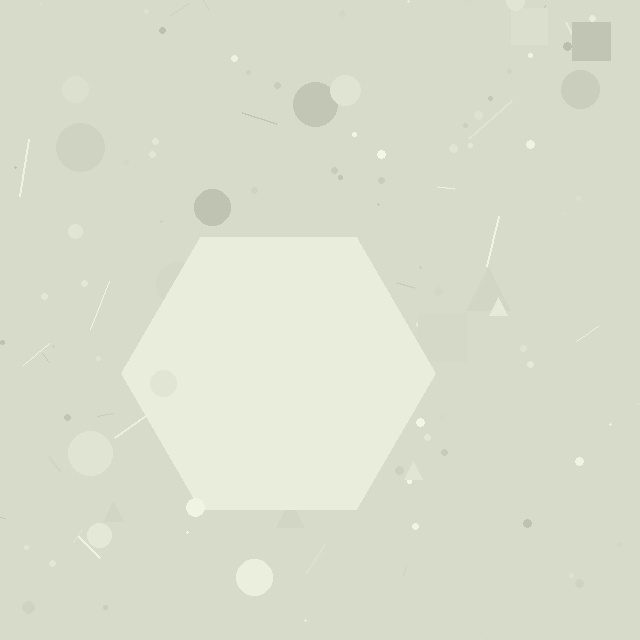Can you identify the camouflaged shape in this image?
The camouflaged shape is a hexagon.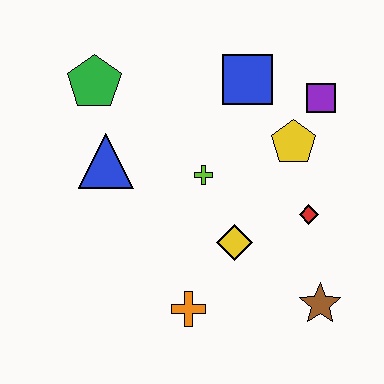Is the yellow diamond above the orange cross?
Yes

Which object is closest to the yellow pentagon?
The purple square is closest to the yellow pentagon.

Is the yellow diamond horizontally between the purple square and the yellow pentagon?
No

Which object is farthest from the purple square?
The orange cross is farthest from the purple square.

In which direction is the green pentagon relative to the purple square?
The green pentagon is to the left of the purple square.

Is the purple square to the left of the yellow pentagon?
No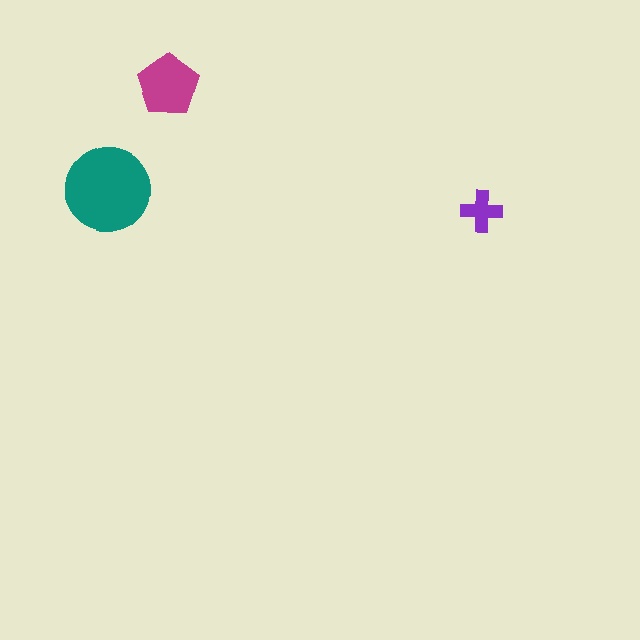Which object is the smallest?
The purple cross.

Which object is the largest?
The teal circle.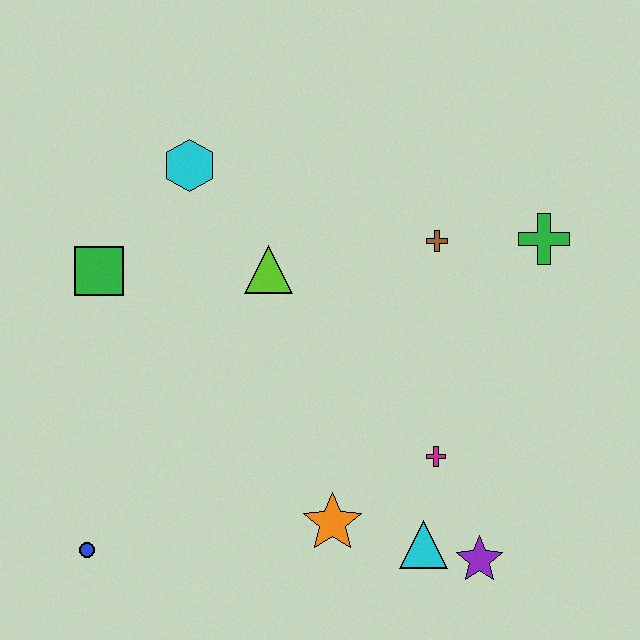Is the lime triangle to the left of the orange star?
Yes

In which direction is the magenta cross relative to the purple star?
The magenta cross is above the purple star.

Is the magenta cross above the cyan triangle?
Yes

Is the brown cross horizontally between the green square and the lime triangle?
No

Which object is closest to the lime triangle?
The cyan hexagon is closest to the lime triangle.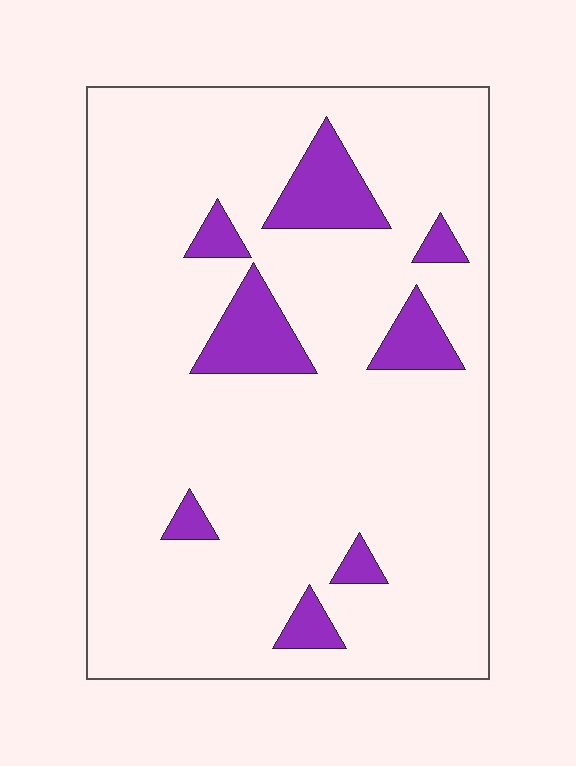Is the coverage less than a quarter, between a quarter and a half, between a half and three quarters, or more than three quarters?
Less than a quarter.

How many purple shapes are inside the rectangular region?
8.